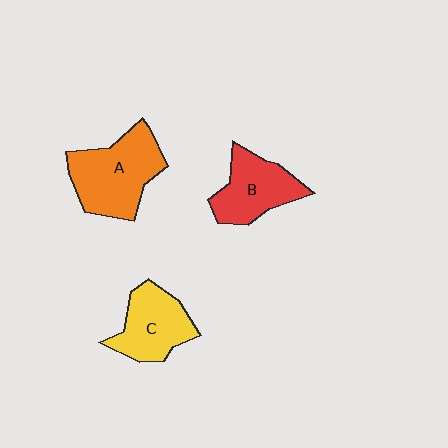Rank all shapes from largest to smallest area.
From largest to smallest: A (orange), B (red), C (yellow).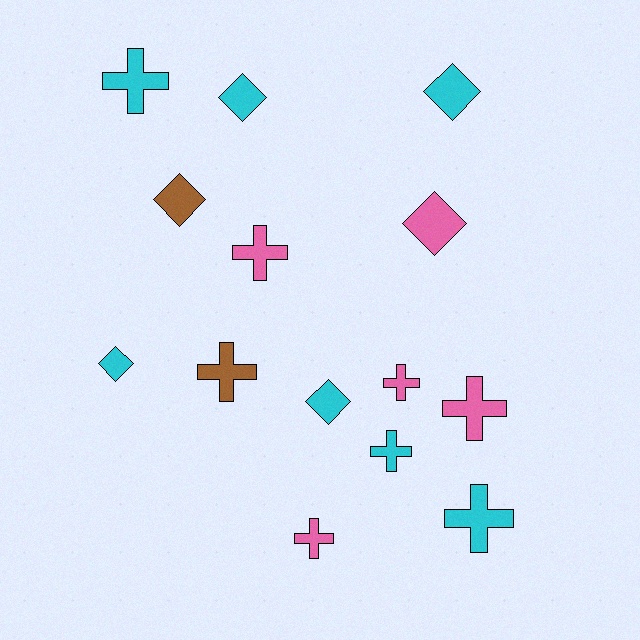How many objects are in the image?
There are 14 objects.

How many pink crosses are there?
There are 4 pink crosses.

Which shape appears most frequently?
Cross, with 8 objects.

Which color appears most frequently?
Cyan, with 7 objects.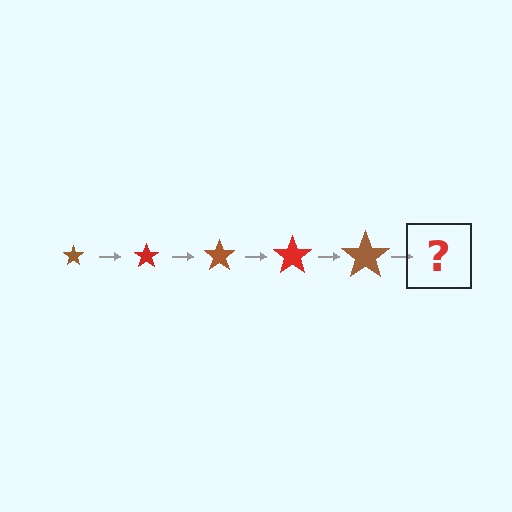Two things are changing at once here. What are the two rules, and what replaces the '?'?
The two rules are that the star grows larger each step and the color cycles through brown and red. The '?' should be a red star, larger than the previous one.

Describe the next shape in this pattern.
It should be a red star, larger than the previous one.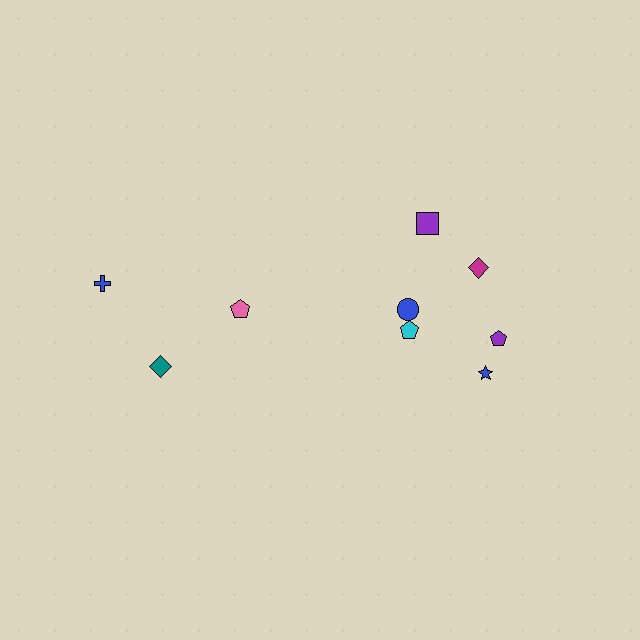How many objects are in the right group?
There are 6 objects.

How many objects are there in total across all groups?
There are 9 objects.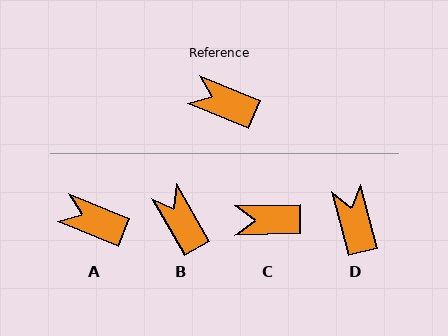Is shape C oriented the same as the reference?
No, it is off by about 24 degrees.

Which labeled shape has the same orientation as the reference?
A.